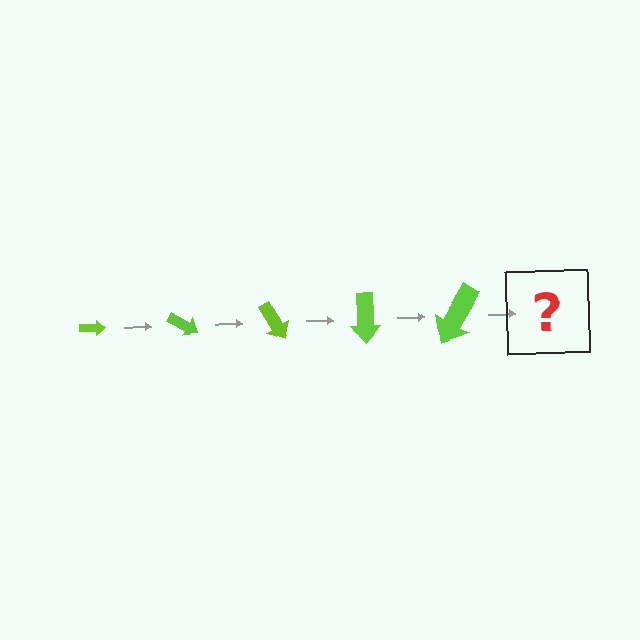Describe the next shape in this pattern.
It should be an arrow, larger than the previous one and rotated 150 degrees from the start.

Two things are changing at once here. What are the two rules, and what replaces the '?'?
The two rules are that the arrow grows larger each step and it rotates 30 degrees each step. The '?' should be an arrow, larger than the previous one and rotated 150 degrees from the start.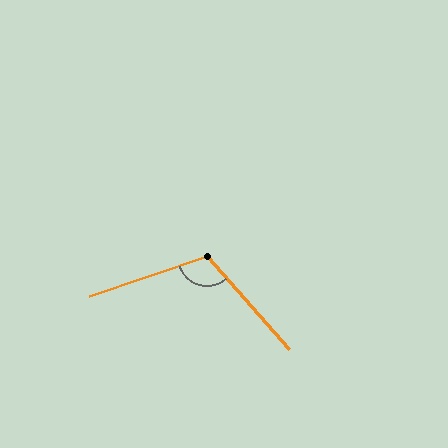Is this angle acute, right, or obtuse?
It is obtuse.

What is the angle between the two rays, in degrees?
Approximately 112 degrees.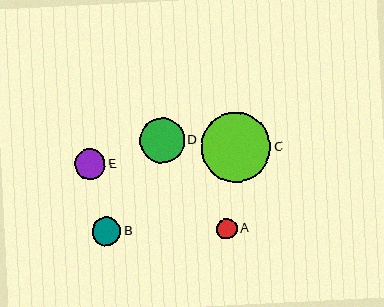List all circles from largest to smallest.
From largest to smallest: C, D, E, B, A.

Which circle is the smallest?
Circle A is the smallest with a size of approximately 20 pixels.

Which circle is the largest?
Circle C is the largest with a size of approximately 70 pixels.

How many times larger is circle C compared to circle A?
Circle C is approximately 3.5 times the size of circle A.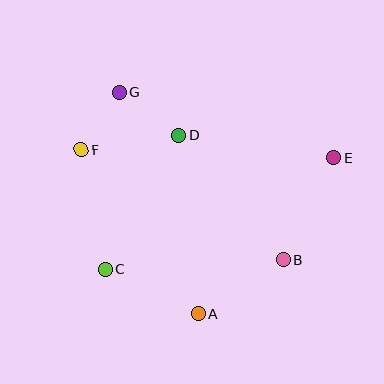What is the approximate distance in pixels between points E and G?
The distance between E and G is approximately 224 pixels.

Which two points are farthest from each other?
Points C and E are farthest from each other.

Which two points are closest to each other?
Points F and G are closest to each other.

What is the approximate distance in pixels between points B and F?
The distance between B and F is approximately 230 pixels.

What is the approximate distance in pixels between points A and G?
The distance between A and G is approximately 235 pixels.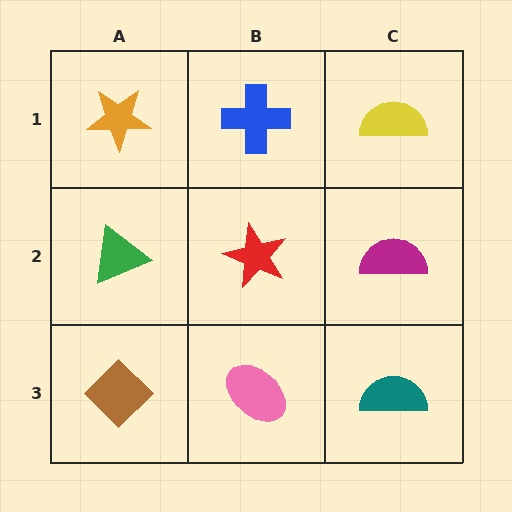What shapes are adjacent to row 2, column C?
A yellow semicircle (row 1, column C), a teal semicircle (row 3, column C), a red star (row 2, column B).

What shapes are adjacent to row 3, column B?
A red star (row 2, column B), a brown diamond (row 3, column A), a teal semicircle (row 3, column C).